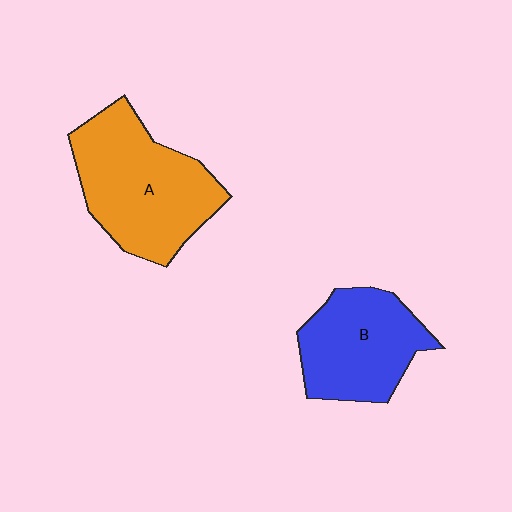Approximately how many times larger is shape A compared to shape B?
Approximately 1.3 times.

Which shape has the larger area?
Shape A (orange).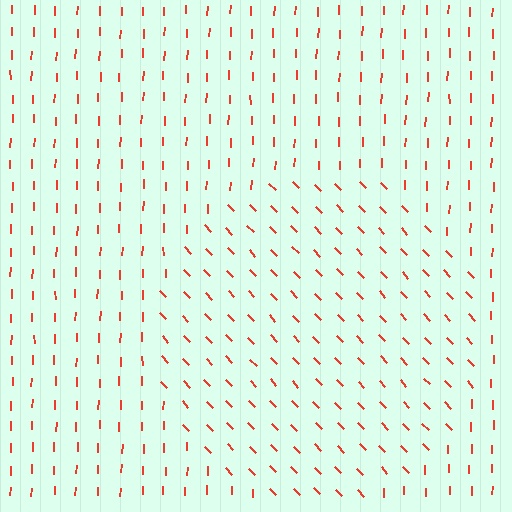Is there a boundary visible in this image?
Yes, there is a texture boundary formed by a change in line orientation.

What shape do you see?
I see a circle.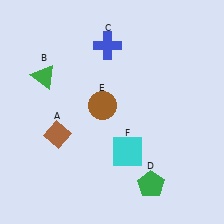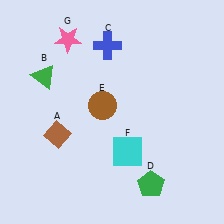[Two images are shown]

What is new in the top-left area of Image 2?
A pink star (G) was added in the top-left area of Image 2.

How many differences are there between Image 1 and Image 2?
There is 1 difference between the two images.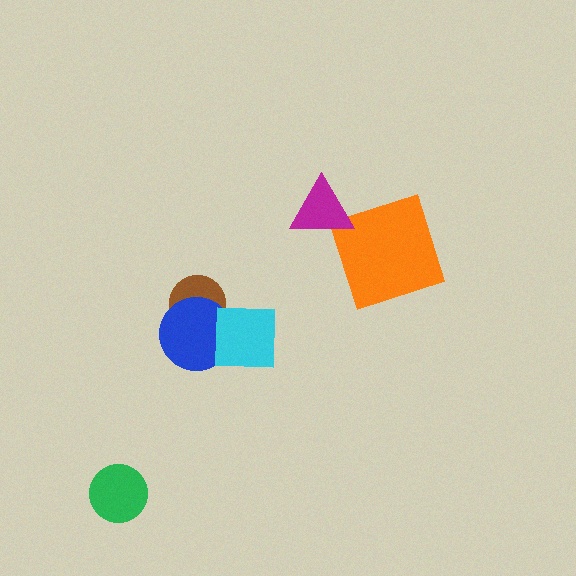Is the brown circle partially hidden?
Yes, it is partially covered by another shape.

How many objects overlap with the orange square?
0 objects overlap with the orange square.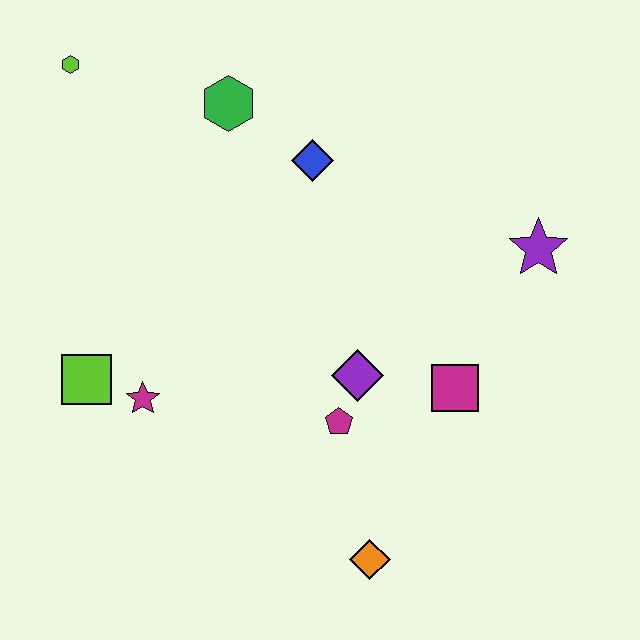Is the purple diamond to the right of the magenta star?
Yes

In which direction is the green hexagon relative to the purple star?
The green hexagon is to the left of the purple star.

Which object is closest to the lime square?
The magenta star is closest to the lime square.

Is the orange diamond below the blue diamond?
Yes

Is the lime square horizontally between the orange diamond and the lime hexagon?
Yes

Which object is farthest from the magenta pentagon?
The lime hexagon is farthest from the magenta pentagon.